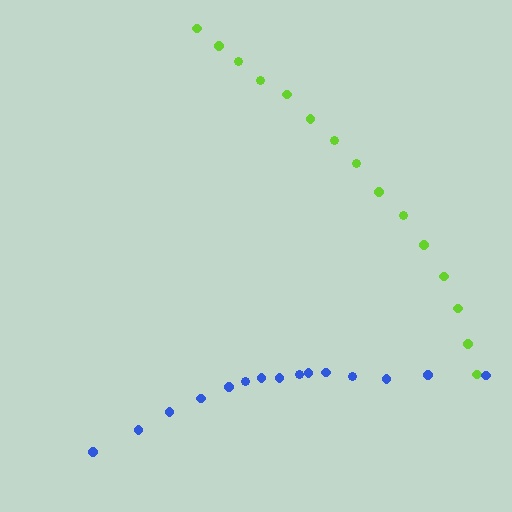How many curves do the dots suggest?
There are 2 distinct paths.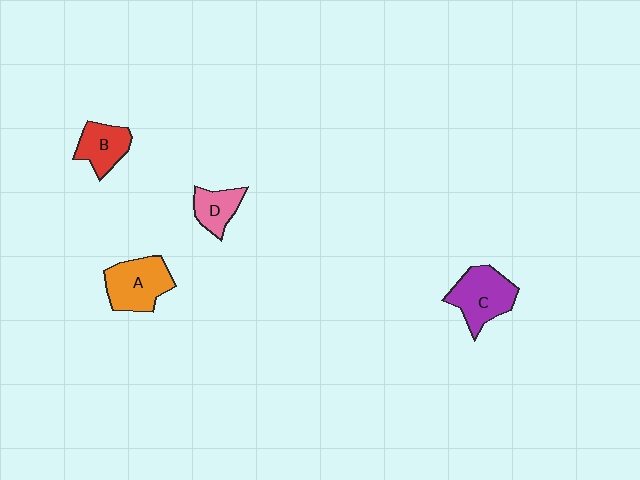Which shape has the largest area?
Shape A (orange).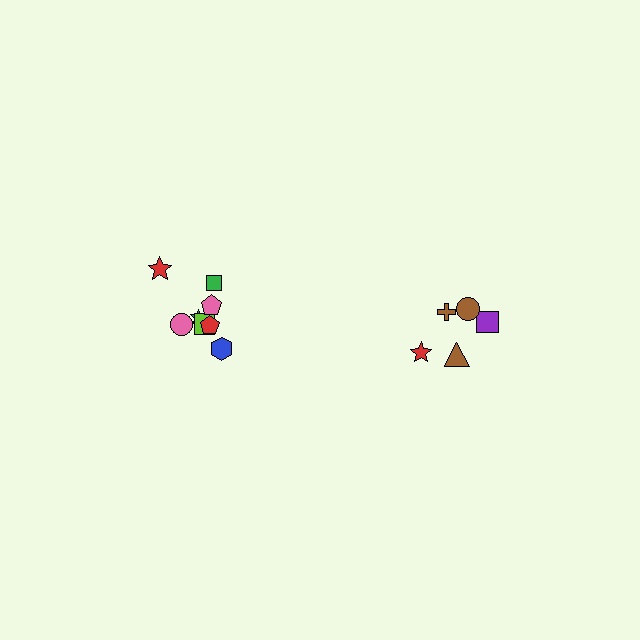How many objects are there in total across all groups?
There are 13 objects.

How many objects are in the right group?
There are 5 objects.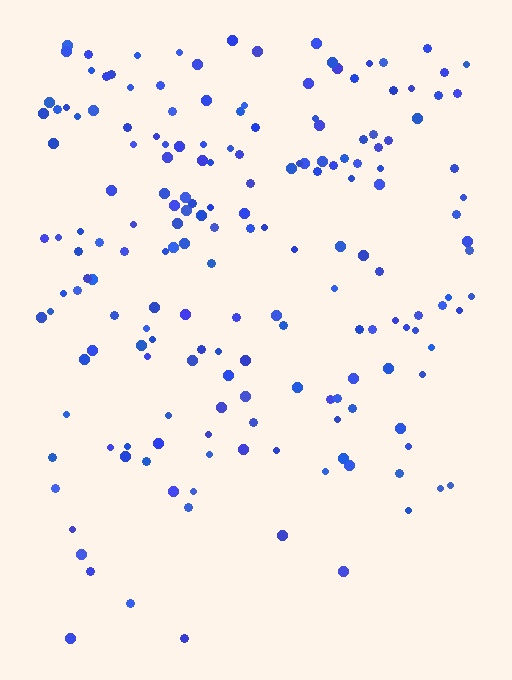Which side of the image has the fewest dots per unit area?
The bottom.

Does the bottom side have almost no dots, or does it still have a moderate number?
Still a moderate number, just noticeably fewer than the top.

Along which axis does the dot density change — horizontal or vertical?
Vertical.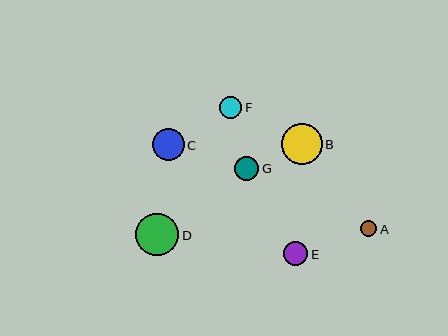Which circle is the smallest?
Circle A is the smallest with a size of approximately 16 pixels.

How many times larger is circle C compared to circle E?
Circle C is approximately 1.3 times the size of circle E.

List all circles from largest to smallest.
From largest to smallest: D, B, C, E, G, F, A.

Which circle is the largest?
Circle D is the largest with a size of approximately 43 pixels.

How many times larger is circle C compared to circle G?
Circle C is approximately 1.3 times the size of circle G.